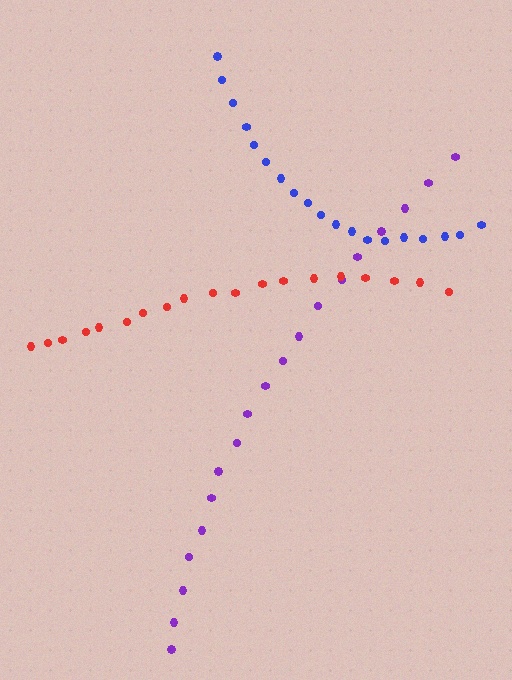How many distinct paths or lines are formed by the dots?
There are 3 distinct paths.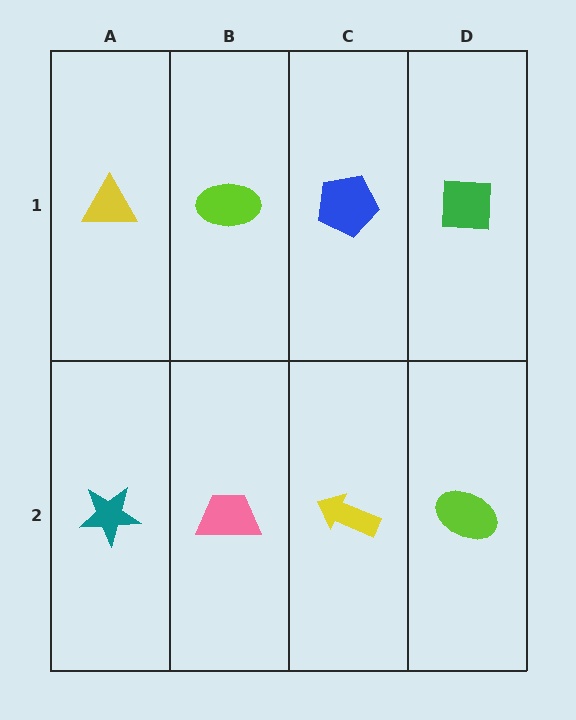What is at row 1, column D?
A green square.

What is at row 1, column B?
A lime ellipse.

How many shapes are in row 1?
4 shapes.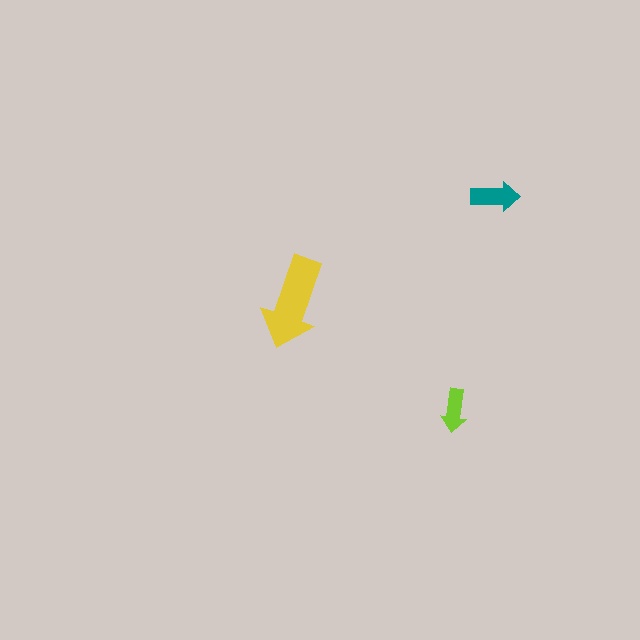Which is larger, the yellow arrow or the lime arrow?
The yellow one.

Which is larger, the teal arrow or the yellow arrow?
The yellow one.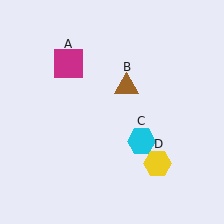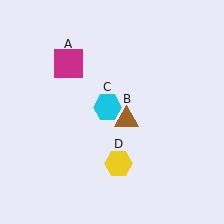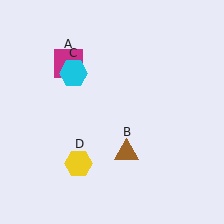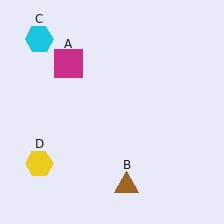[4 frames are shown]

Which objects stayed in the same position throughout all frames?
Magenta square (object A) remained stationary.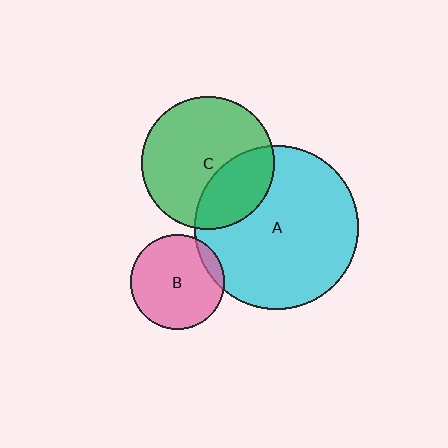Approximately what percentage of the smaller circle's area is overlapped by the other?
Approximately 10%.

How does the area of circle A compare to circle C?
Approximately 1.5 times.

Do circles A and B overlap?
Yes.